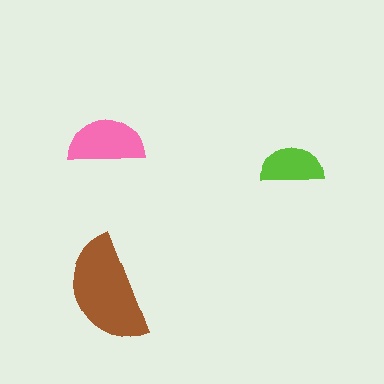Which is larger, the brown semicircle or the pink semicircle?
The brown one.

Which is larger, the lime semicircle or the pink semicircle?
The pink one.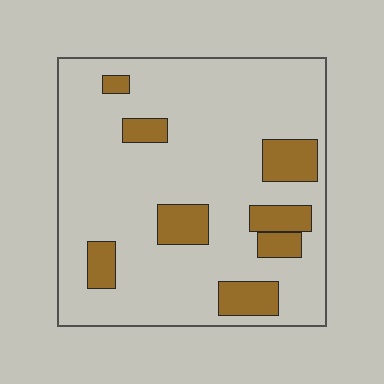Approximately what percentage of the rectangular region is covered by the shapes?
Approximately 15%.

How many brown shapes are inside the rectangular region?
8.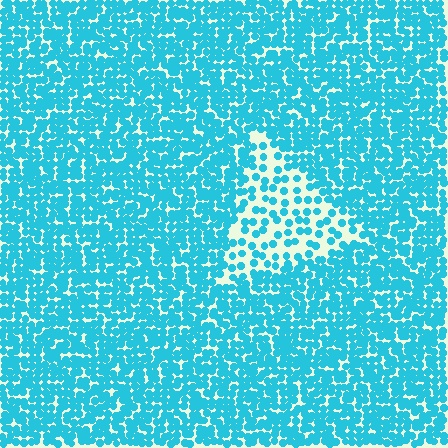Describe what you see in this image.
The image contains small cyan elements arranged at two different densities. A triangle-shaped region is visible where the elements are less densely packed than the surrounding area.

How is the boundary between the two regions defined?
The boundary is defined by a change in element density (approximately 2.4x ratio). All elements are the same color, size, and shape.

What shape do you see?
I see a triangle.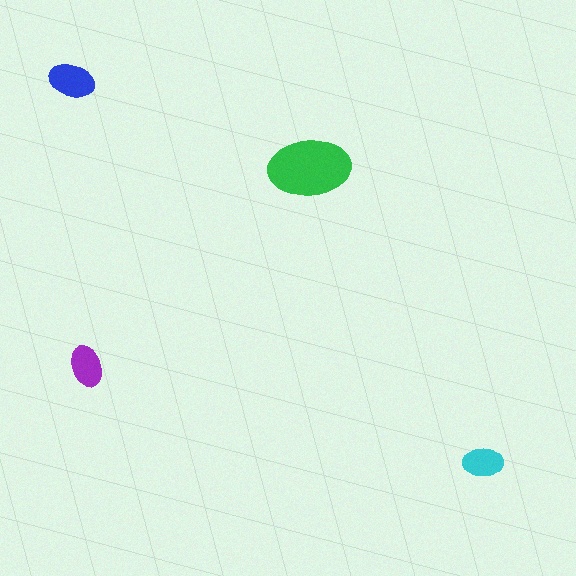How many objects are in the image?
There are 4 objects in the image.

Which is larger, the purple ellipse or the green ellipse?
The green one.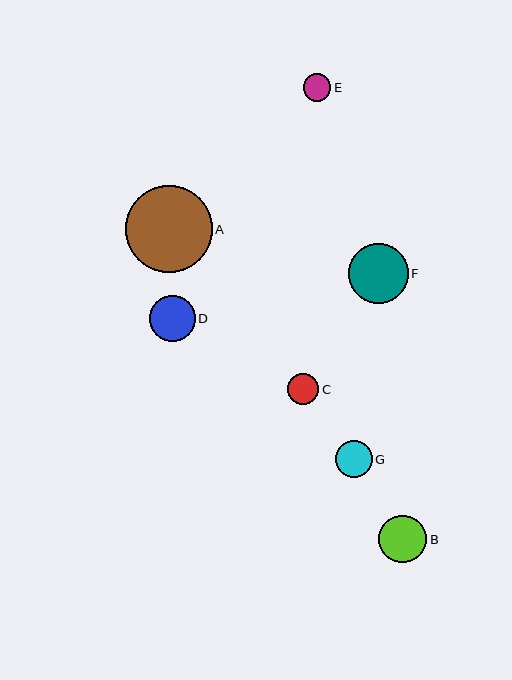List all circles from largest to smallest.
From largest to smallest: A, F, B, D, G, C, E.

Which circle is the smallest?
Circle E is the smallest with a size of approximately 27 pixels.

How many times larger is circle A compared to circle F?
Circle A is approximately 1.5 times the size of circle F.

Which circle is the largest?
Circle A is the largest with a size of approximately 87 pixels.